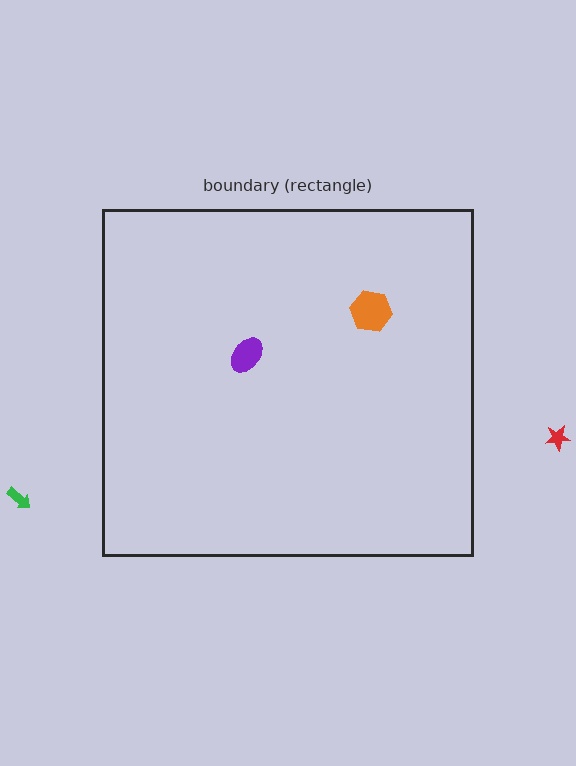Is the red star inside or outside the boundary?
Outside.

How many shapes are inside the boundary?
2 inside, 2 outside.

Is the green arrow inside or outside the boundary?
Outside.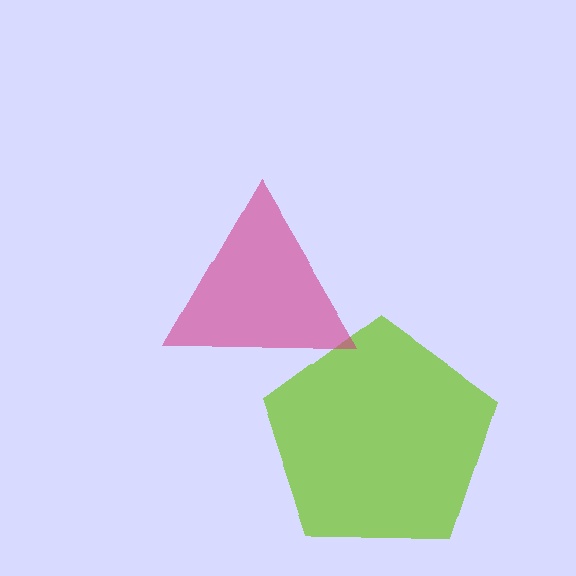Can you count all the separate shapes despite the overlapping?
Yes, there are 2 separate shapes.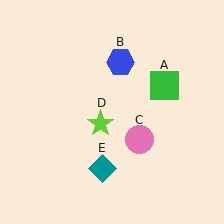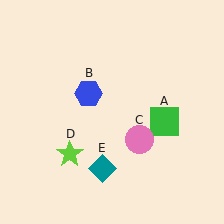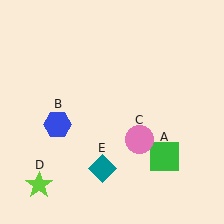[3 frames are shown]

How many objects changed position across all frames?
3 objects changed position: green square (object A), blue hexagon (object B), lime star (object D).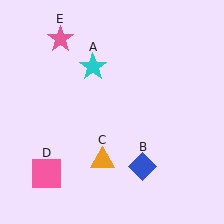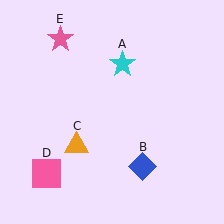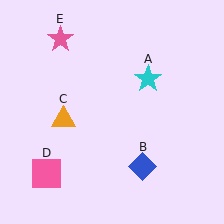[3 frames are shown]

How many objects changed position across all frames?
2 objects changed position: cyan star (object A), orange triangle (object C).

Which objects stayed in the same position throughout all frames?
Blue diamond (object B) and pink square (object D) and pink star (object E) remained stationary.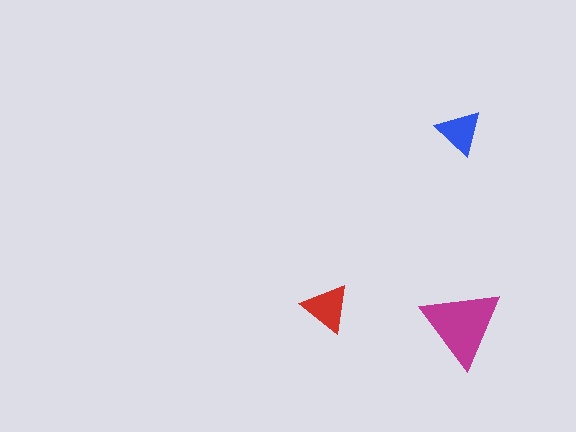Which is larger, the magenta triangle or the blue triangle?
The magenta one.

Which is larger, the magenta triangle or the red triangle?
The magenta one.